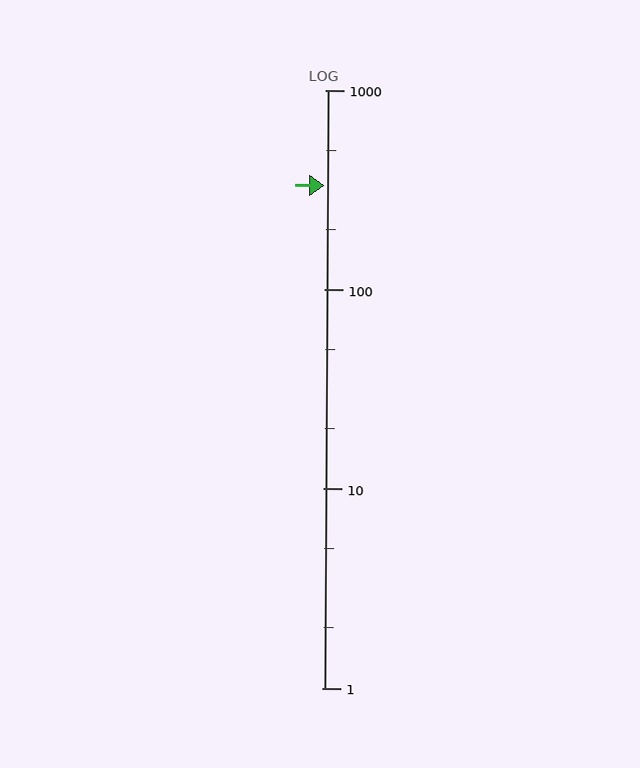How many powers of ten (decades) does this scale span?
The scale spans 3 decades, from 1 to 1000.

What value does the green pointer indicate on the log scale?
The pointer indicates approximately 330.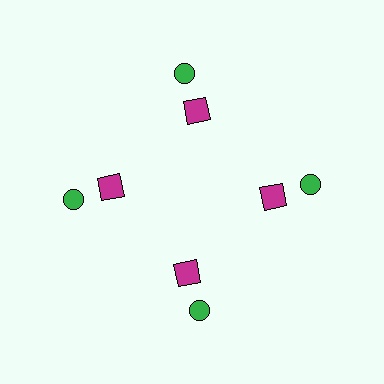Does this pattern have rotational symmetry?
Yes, this pattern has 4-fold rotational symmetry. It looks the same after rotating 90 degrees around the center.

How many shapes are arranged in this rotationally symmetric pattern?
There are 8 shapes, arranged in 4 groups of 2.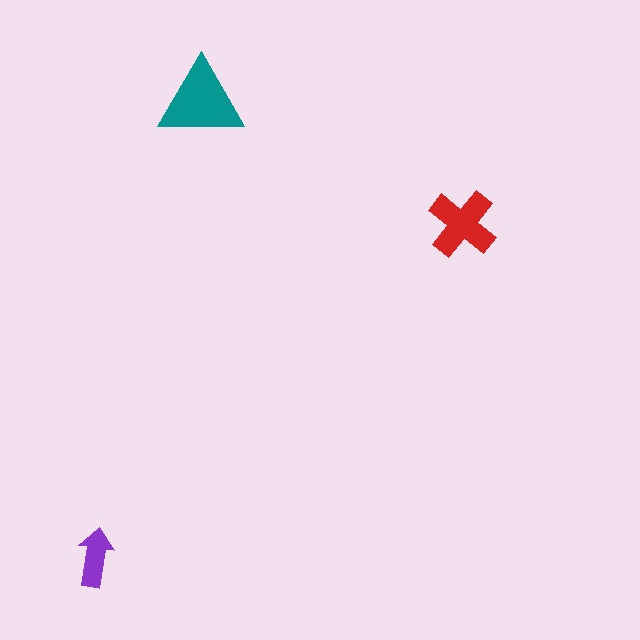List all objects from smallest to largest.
The purple arrow, the red cross, the teal triangle.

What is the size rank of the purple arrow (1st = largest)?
3rd.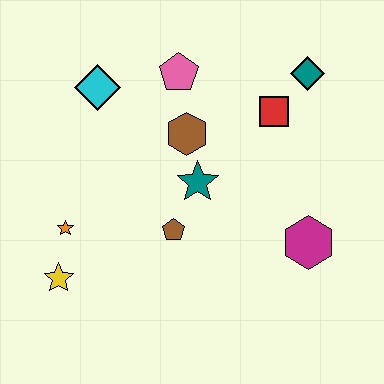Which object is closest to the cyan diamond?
The pink pentagon is closest to the cyan diamond.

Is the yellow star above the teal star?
No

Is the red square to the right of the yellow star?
Yes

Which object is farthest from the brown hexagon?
The yellow star is farthest from the brown hexagon.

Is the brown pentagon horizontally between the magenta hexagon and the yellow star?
Yes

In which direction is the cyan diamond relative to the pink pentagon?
The cyan diamond is to the left of the pink pentagon.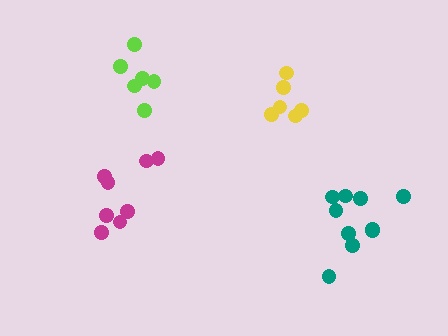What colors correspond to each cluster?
The clusters are colored: teal, lime, yellow, magenta.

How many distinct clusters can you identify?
There are 4 distinct clusters.